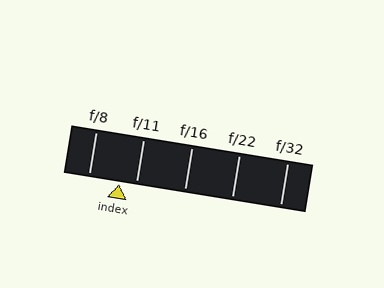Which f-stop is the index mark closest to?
The index mark is closest to f/11.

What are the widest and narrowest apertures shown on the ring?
The widest aperture shown is f/8 and the narrowest is f/32.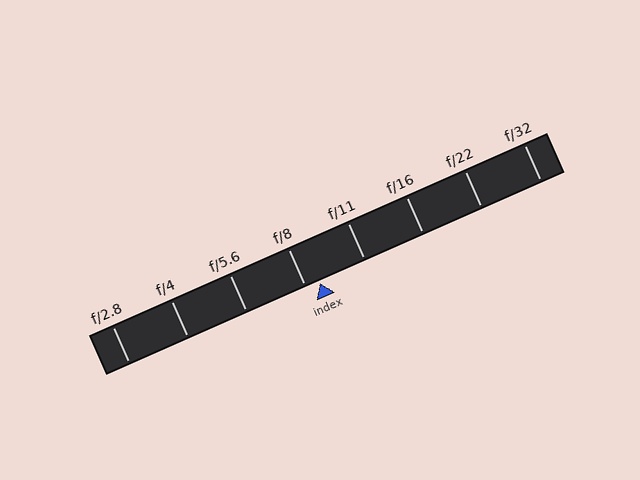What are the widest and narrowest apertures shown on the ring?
The widest aperture shown is f/2.8 and the narrowest is f/32.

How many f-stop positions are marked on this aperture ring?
There are 8 f-stop positions marked.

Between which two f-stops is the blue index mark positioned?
The index mark is between f/8 and f/11.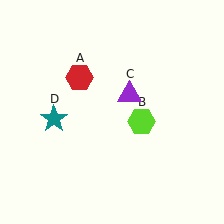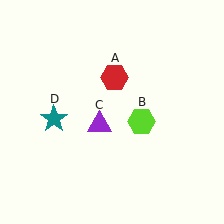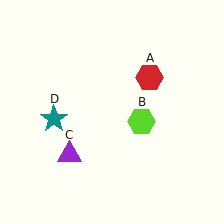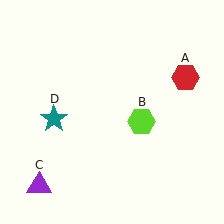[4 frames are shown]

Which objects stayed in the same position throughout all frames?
Lime hexagon (object B) and teal star (object D) remained stationary.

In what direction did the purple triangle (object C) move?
The purple triangle (object C) moved down and to the left.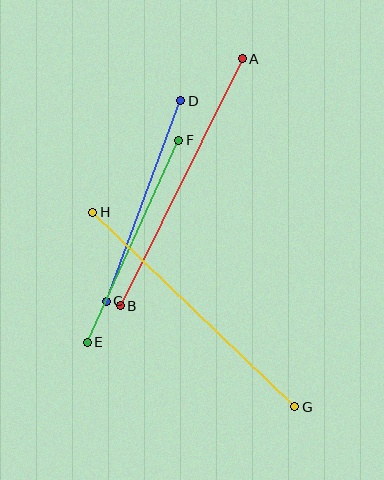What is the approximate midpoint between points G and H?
The midpoint is at approximately (194, 309) pixels.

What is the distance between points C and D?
The distance is approximately 214 pixels.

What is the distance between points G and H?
The distance is approximately 281 pixels.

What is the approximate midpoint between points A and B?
The midpoint is at approximately (181, 182) pixels.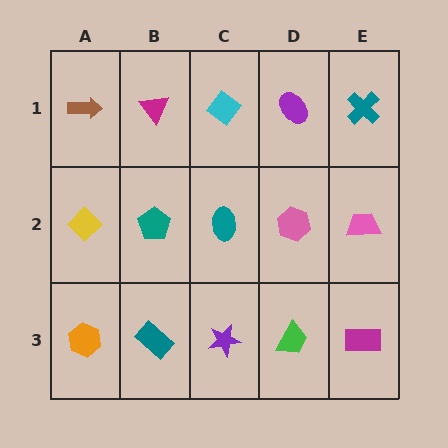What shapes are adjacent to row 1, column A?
A yellow diamond (row 2, column A), a magenta triangle (row 1, column B).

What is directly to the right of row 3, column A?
A teal rectangle.